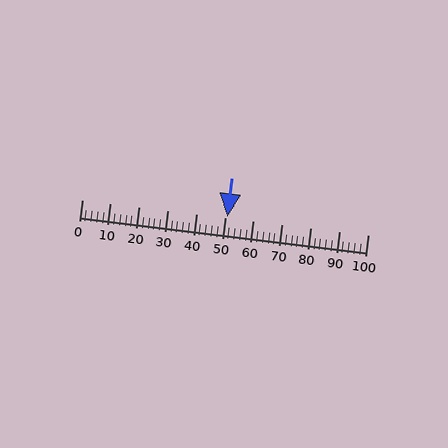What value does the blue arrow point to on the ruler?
The blue arrow points to approximately 51.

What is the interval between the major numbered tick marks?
The major tick marks are spaced 10 units apart.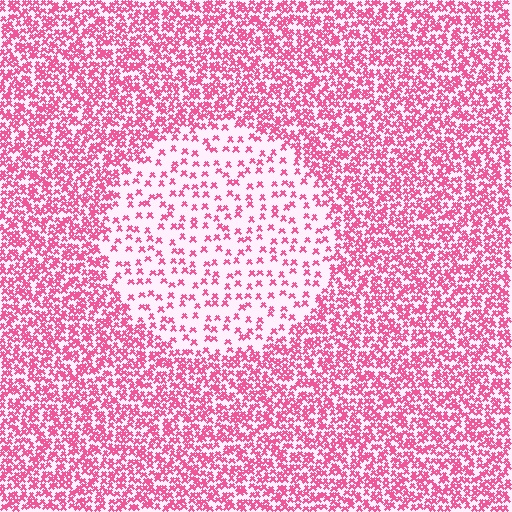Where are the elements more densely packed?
The elements are more densely packed outside the circle boundary.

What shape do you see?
I see a circle.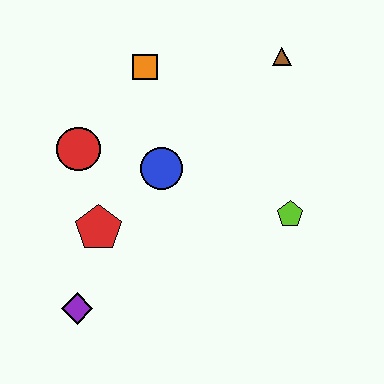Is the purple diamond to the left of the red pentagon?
Yes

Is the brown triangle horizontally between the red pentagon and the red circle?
No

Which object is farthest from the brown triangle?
The purple diamond is farthest from the brown triangle.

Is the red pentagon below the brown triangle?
Yes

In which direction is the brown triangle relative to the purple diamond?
The brown triangle is above the purple diamond.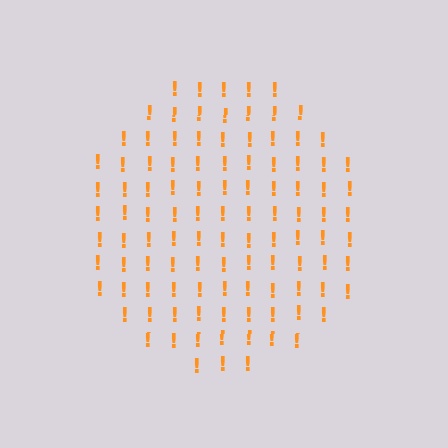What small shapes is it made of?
It is made of small exclamation marks.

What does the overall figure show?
The overall figure shows a circle.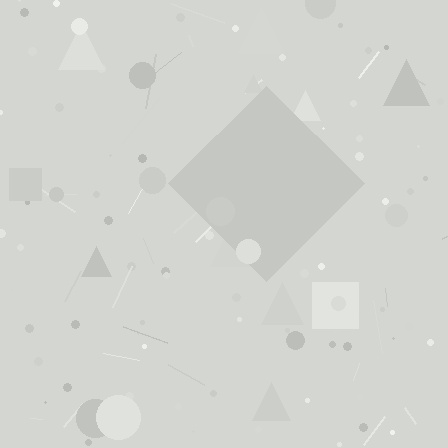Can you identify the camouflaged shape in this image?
The camouflaged shape is a diamond.